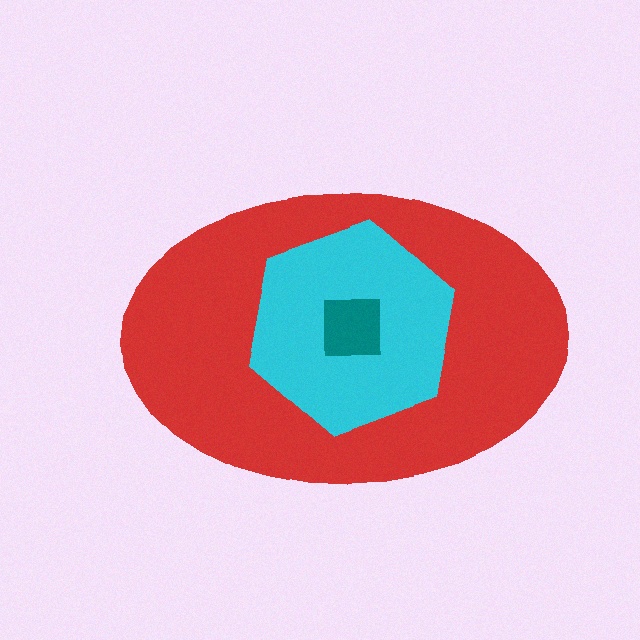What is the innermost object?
The teal square.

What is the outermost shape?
The red ellipse.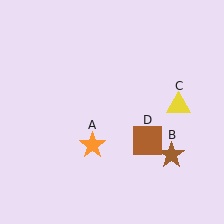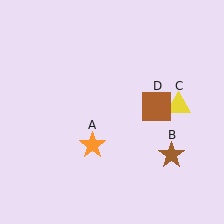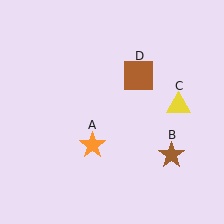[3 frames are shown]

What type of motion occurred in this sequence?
The brown square (object D) rotated counterclockwise around the center of the scene.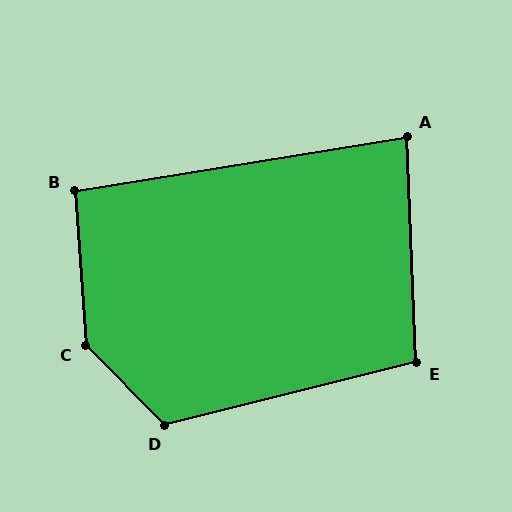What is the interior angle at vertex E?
Approximately 102 degrees (obtuse).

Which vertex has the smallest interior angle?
A, at approximately 83 degrees.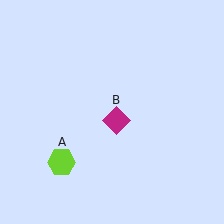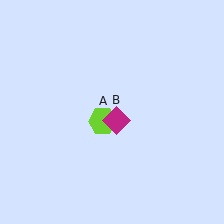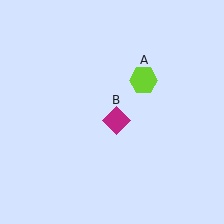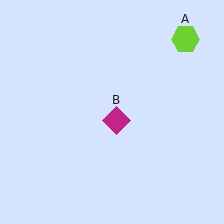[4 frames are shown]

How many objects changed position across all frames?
1 object changed position: lime hexagon (object A).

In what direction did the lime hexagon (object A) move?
The lime hexagon (object A) moved up and to the right.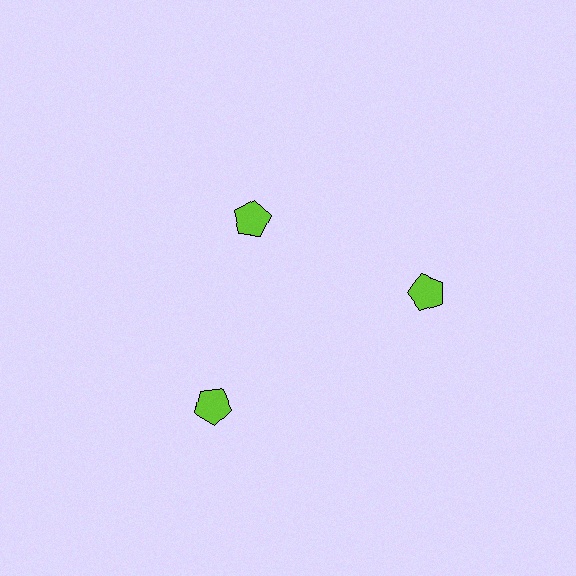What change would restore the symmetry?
The symmetry would be restored by moving it outward, back onto the ring so that all 3 pentagons sit at equal angles and equal distance from the center.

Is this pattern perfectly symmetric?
No. The 3 lime pentagons are arranged in a ring, but one element near the 11 o'clock position is pulled inward toward the center, breaking the 3-fold rotational symmetry.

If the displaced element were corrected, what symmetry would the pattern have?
It would have 3-fold rotational symmetry — the pattern would map onto itself every 120 degrees.